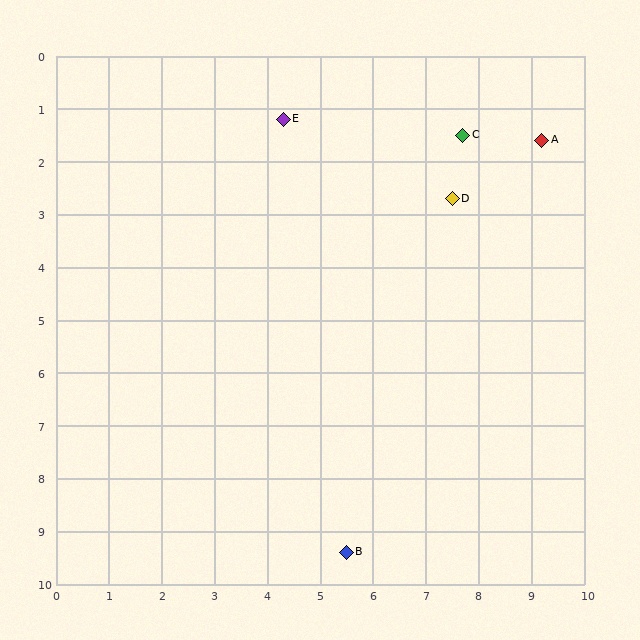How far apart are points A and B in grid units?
Points A and B are about 8.6 grid units apart.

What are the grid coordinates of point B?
Point B is at approximately (5.5, 9.4).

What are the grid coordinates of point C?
Point C is at approximately (7.7, 1.5).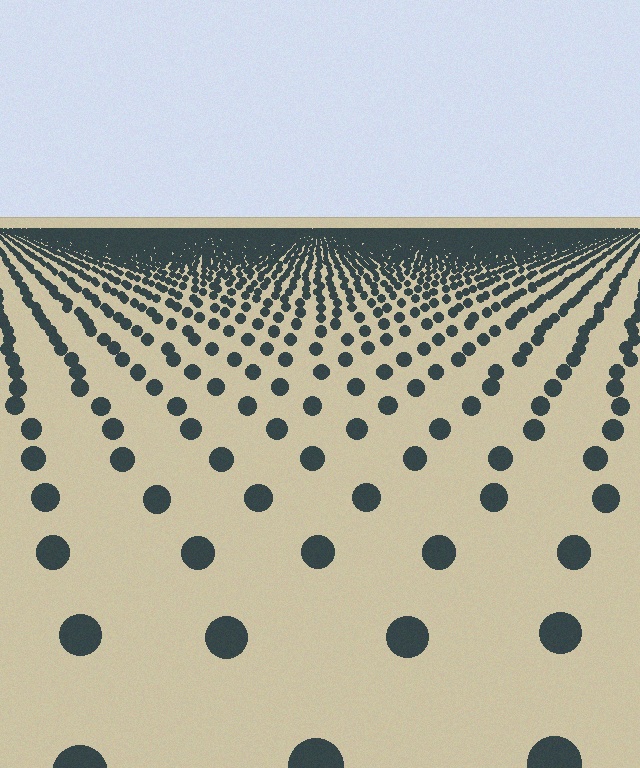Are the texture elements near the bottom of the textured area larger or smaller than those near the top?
Larger. Near the bottom, elements are closer to the viewer and appear at a bigger on-screen size.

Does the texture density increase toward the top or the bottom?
Density increases toward the top.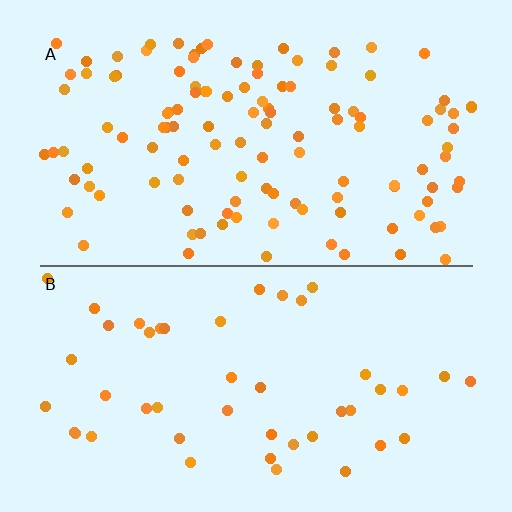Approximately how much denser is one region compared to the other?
Approximately 2.6× — region A over region B.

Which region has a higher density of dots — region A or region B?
A (the top).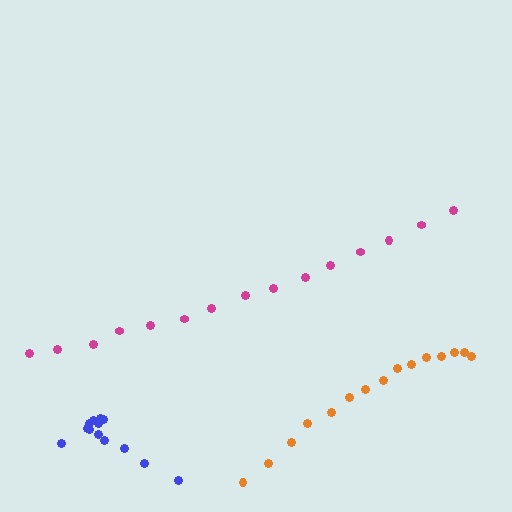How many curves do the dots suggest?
There are 3 distinct paths.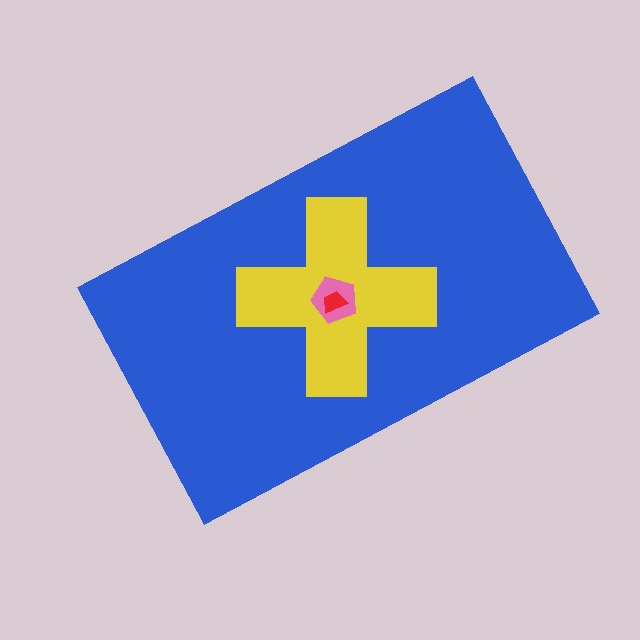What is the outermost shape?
The blue rectangle.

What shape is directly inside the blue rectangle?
The yellow cross.